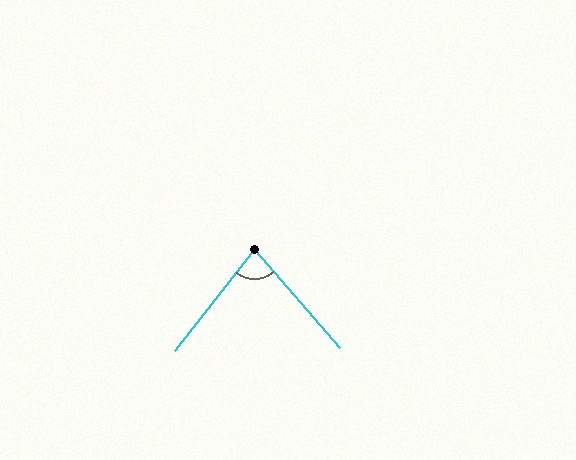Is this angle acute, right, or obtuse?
It is acute.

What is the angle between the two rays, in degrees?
Approximately 79 degrees.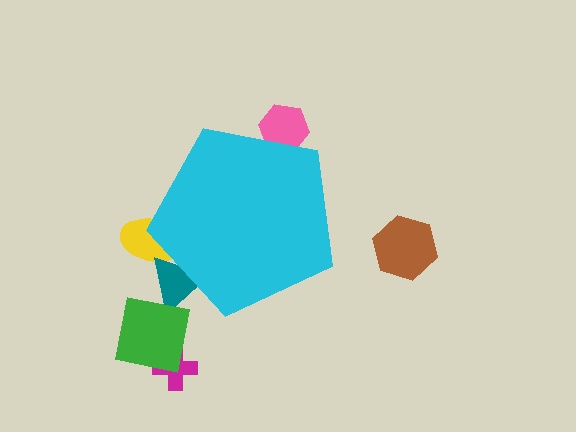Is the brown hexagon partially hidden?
No, the brown hexagon is fully visible.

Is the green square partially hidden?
No, the green square is fully visible.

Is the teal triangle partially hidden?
Yes, the teal triangle is partially hidden behind the cyan pentagon.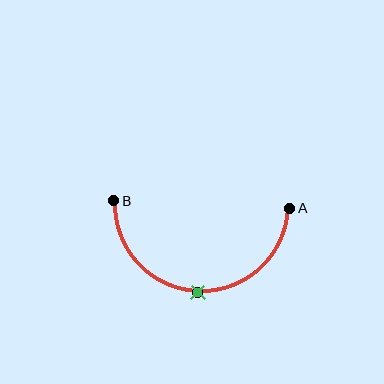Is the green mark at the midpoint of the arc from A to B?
Yes. The green mark lies on the arc at equal arc-length from both A and B — it is the arc midpoint.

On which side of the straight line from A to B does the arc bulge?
The arc bulges below the straight line connecting A and B.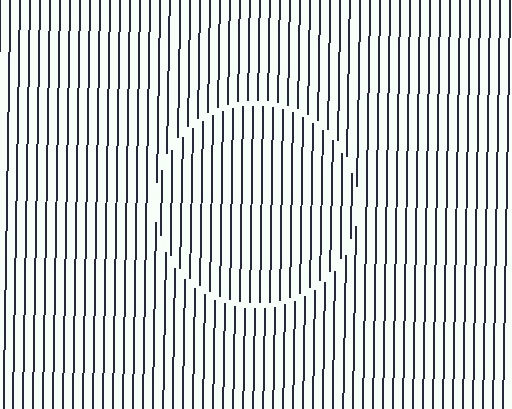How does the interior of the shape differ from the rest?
The interior of the shape contains the same grating, shifted by half a period — the contour is defined by the phase discontinuity where line-ends from the inner and outer gratings abut.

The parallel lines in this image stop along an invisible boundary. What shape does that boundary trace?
An illusory circle. The interior of the shape contains the same grating, shifted by half a period — the contour is defined by the phase discontinuity where line-ends from the inner and outer gratings abut.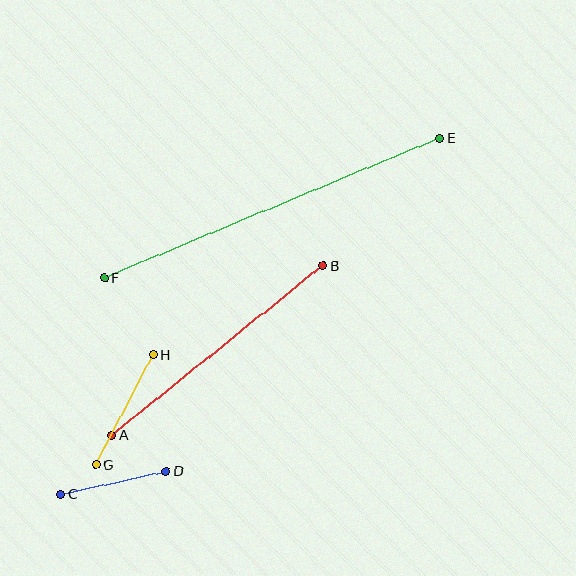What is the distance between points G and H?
The distance is approximately 124 pixels.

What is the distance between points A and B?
The distance is approximately 270 pixels.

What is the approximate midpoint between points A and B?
The midpoint is at approximately (218, 350) pixels.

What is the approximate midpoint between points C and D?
The midpoint is at approximately (113, 482) pixels.